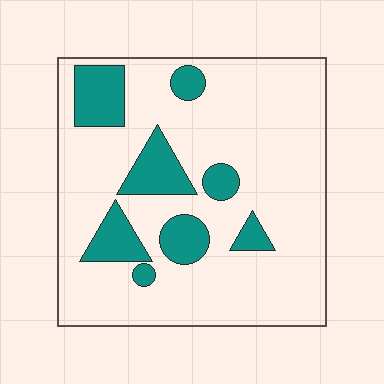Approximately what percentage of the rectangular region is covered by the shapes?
Approximately 20%.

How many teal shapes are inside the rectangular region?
8.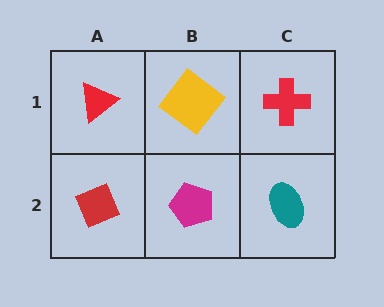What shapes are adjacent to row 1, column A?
A red diamond (row 2, column A), a yellow diamond (row 1, column B).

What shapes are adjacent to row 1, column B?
A magenta pentagon (row 2, column B), a red triangle (row 1, column A), a red cross (row 1, column C).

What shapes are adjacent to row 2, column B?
A yellow diamond (row 1, column B), a red diamond (row 2, column A), a teal ellipse (row 2, column C).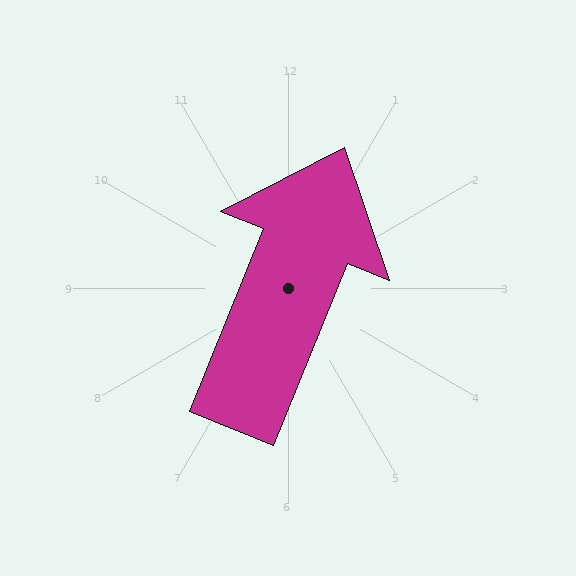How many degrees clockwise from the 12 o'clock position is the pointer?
Approximately 22 degrees.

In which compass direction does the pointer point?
North.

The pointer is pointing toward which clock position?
Roughly 1 o'clock.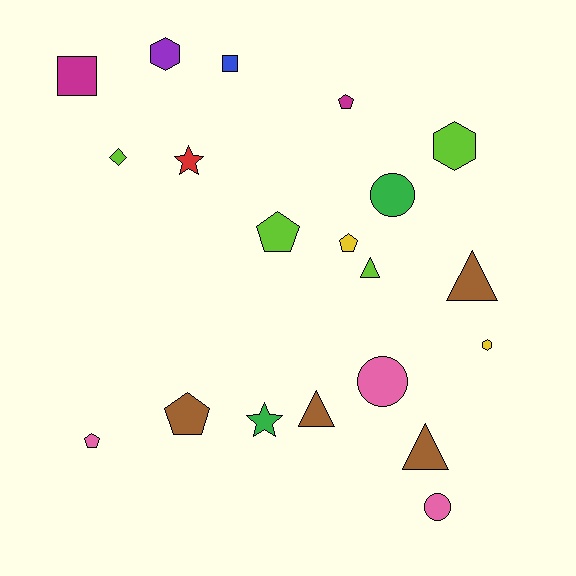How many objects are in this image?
There are 20 objects.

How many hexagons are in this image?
There are 3 hexagons.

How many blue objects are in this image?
There is 1 blue object.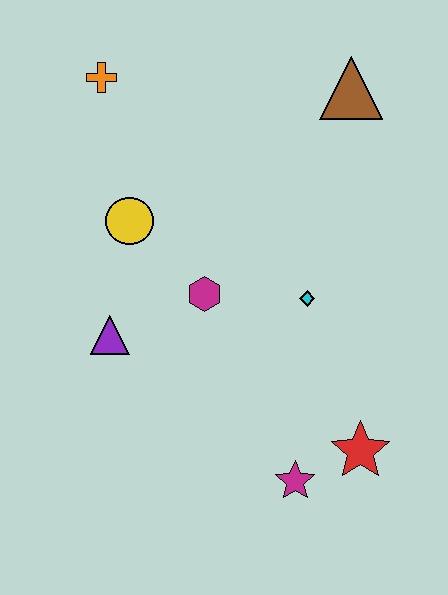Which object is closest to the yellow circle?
The magenta hexagon is closest to the yellow circle.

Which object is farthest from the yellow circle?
The red star is farthest from the yellow circle.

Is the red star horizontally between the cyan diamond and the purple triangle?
No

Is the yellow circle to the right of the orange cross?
Yes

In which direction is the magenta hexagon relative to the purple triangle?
The magenta hexagon is to the right of the purple triangle.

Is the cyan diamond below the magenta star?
No